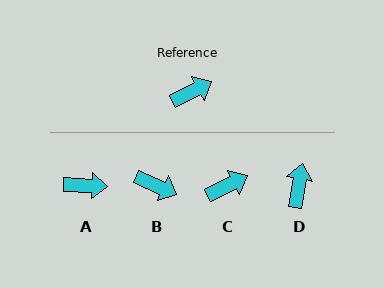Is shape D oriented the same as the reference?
No, it is off by about 53 degrees.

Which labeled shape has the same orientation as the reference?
C.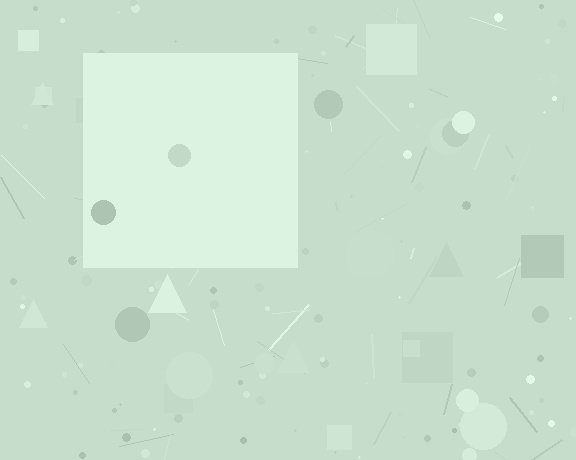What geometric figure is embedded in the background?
A square is embedded in the background.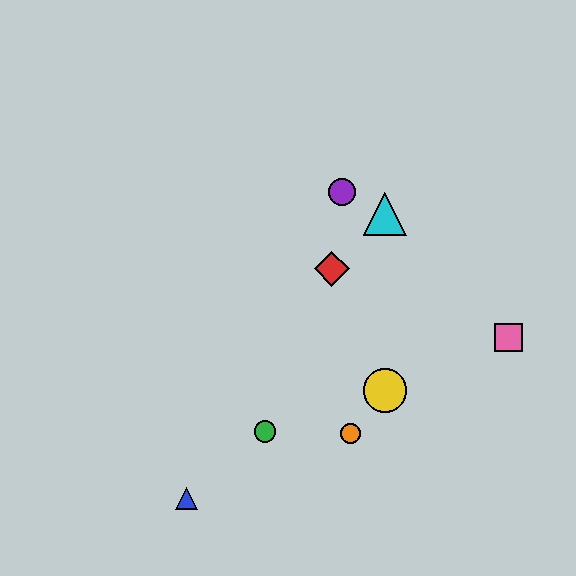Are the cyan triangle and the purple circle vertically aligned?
No, the cyan triangle is at x≈385 and the purple circle is at x≈342.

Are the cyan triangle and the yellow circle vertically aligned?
Yes, both are at x≈385.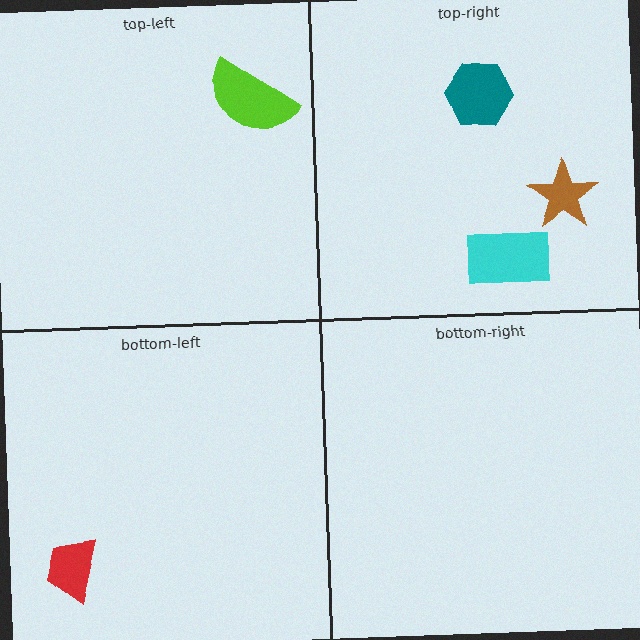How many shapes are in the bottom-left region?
1.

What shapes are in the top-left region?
The lime semicircle.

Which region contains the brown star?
The top-right region.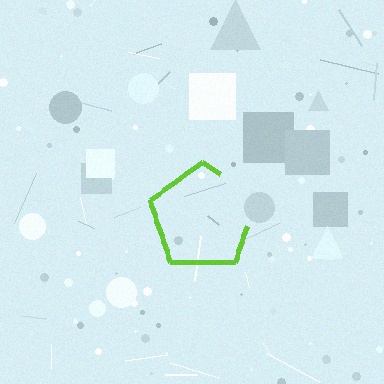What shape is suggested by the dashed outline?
The dashed outline suggests a pentagon.